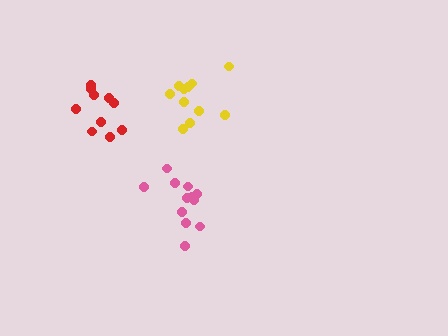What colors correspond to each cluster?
The clusters are colored: red, yellow, pink.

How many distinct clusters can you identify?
There are 3 distinct clusters.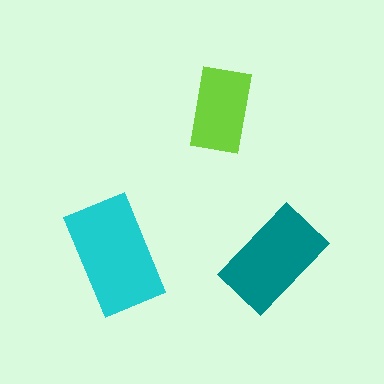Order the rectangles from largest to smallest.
the cyan one, the teal one, the lime one.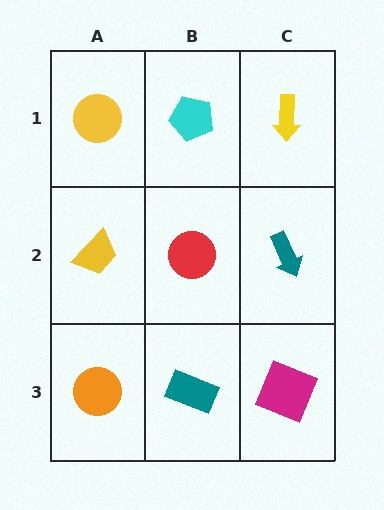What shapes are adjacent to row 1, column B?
A red circle (row 2, column B), a yellow circle (row 1, column A), a yellow arrow (row 1, column C).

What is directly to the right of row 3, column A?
A teal rectangle.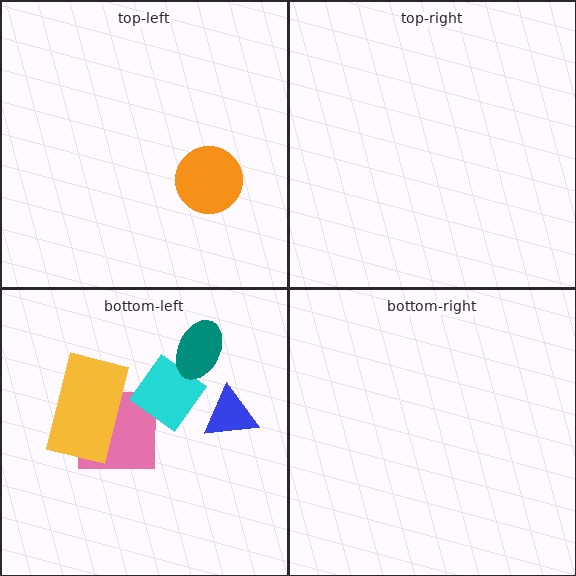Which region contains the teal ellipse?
The bottom-left region.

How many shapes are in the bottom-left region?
5.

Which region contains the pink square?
The bottom-left region.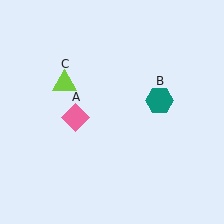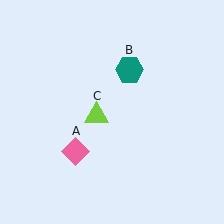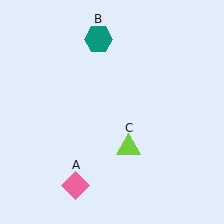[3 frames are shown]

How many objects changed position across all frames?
3 objects changed position: pink diamond (object A), teal hexagon (object B), lime triangle (object C).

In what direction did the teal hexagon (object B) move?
The teal hexagon (object B) moved up and to the left.